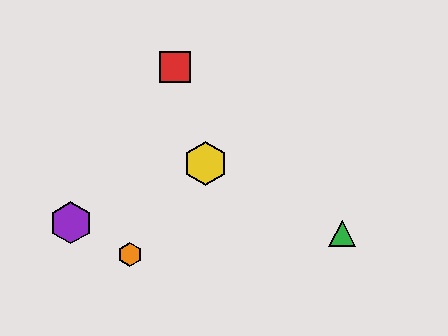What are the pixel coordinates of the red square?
The red square is at (175, 67).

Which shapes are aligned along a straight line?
The blue triangle, the yellow hexagon, the orange hexagon are aligned along a straight line.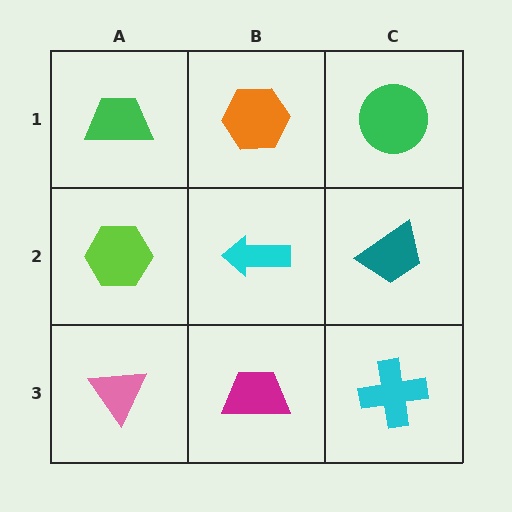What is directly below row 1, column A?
A lime hexagon.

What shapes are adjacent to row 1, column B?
A cyan arrow (row 2, column B), a green trapezoid (row 1, column A), a green circle (row 1, column C).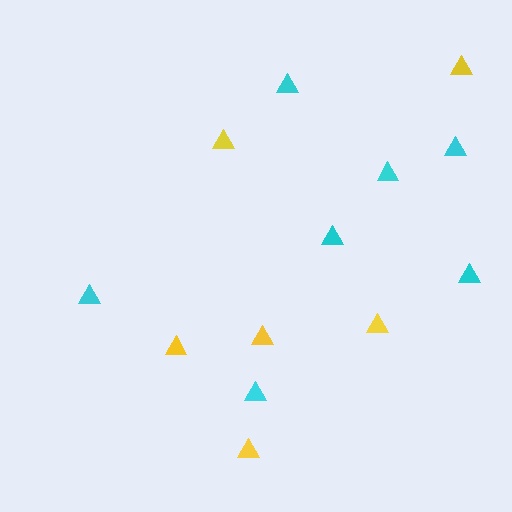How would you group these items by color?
There are 2 groups: one group of yellow triangles (6) and one group of cyan triangles (7).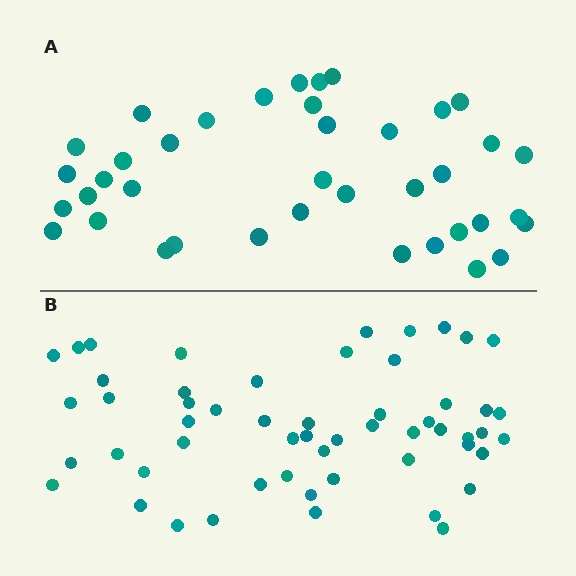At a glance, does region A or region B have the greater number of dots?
Region B (the bottom region) has more dots.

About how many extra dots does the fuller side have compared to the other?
Region B has approximately 15 more dots than region A.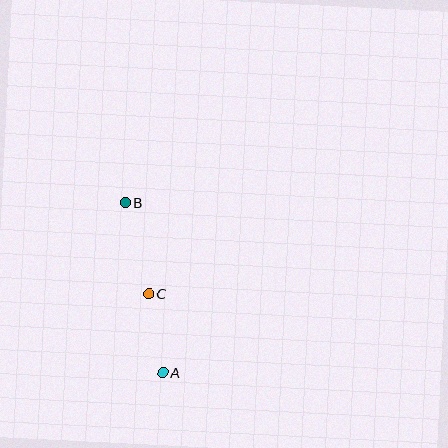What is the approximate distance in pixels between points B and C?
The distance between B and C is approximately 94 pixels.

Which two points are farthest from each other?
Points A and B are farthest from each other.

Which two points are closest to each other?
Points A and C are closest to each other.